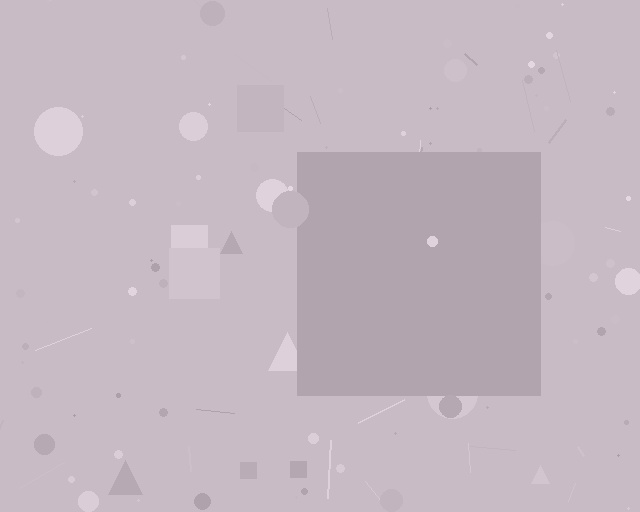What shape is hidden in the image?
A square is hidden in the image.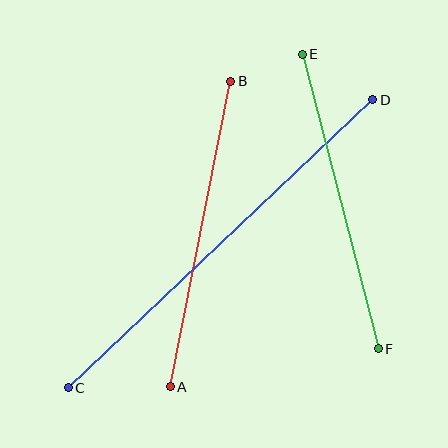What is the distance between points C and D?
The distance is approximately 419 pixels.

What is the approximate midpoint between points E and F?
The midpoint is at approximately (340, 202) pixels.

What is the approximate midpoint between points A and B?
The midpoint is at approximately (200, 234) pixels.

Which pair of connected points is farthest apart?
Points C and D are farthest apart.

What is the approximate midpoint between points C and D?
The midpoint is at approximately (220, 244) pixels.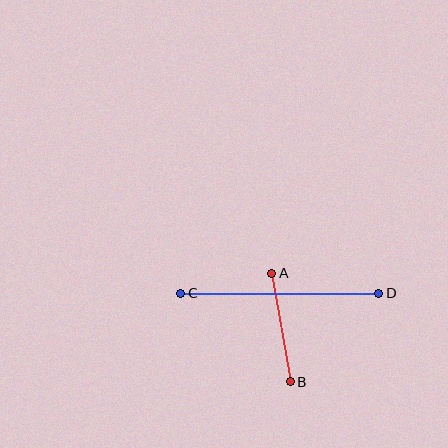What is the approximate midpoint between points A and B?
The midpoint is at approximately (281, 327) pixels.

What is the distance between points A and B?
The distance is approximately 110 pixels.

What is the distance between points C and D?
The distance is approximately 198 pixels.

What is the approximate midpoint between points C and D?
The midpoint is at approximately (280, 293) pixels.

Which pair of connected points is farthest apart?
Points C and D are farthest apart.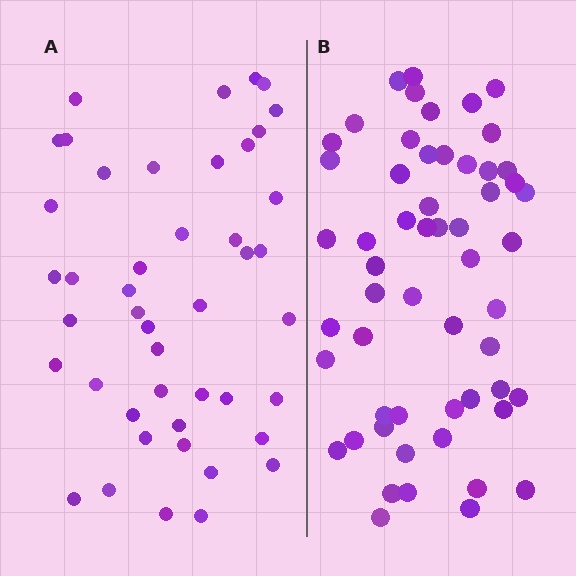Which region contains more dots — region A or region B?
Region B (the right region) has more dots.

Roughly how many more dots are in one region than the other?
Region B has roughly 12 or so more dots than region A.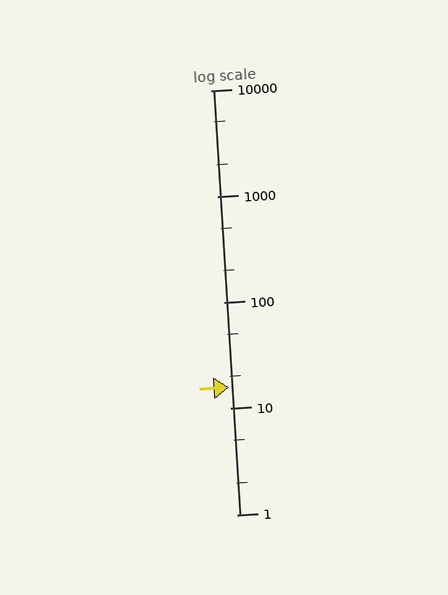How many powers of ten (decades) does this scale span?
The scale spans 4 decades, from 1 to 10000.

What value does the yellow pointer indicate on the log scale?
The pointer indicates approximately 16.